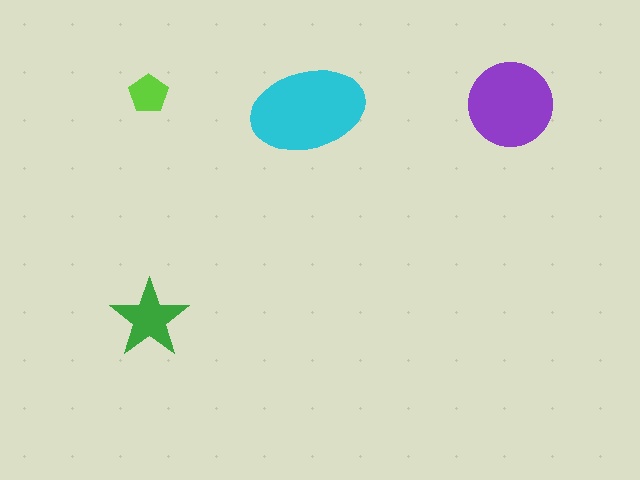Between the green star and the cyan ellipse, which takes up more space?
The cyan ellipse.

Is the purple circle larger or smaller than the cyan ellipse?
Smaller.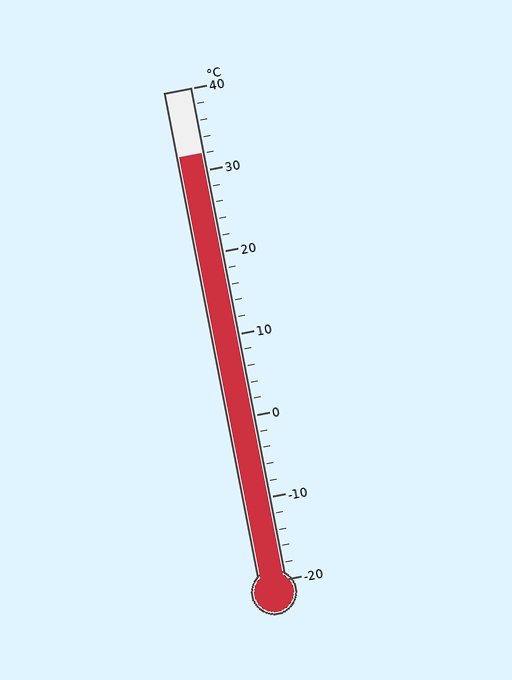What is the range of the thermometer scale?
The thermometer scale ranges from -20°C to 40°C.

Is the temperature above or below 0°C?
The temperature is above 0°C.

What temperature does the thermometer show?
The thermometer shows approximately 32°C.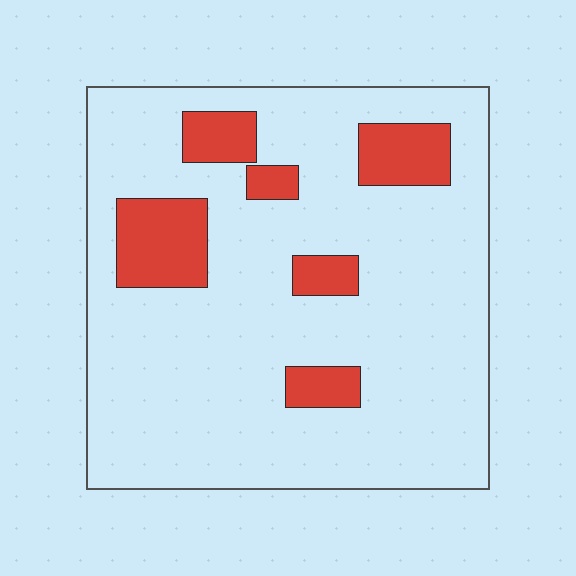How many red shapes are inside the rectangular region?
6.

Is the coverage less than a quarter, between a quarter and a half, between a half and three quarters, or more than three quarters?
Less than a quarter.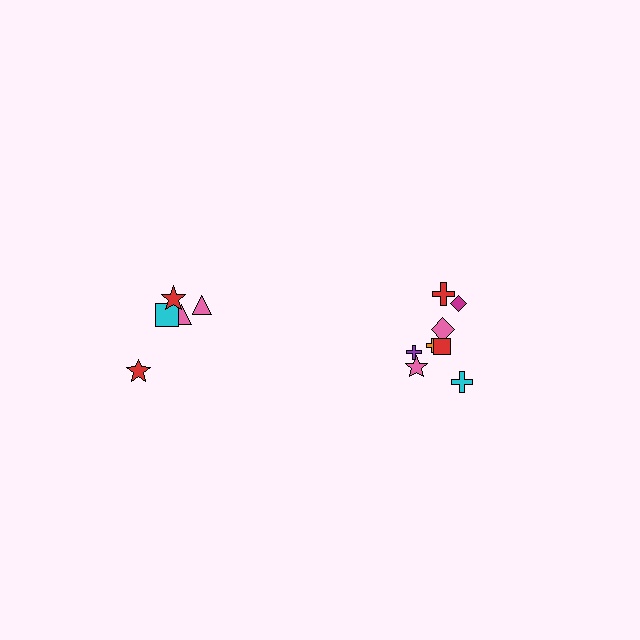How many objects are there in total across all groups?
There are 13 objects.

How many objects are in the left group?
There are 5 objects.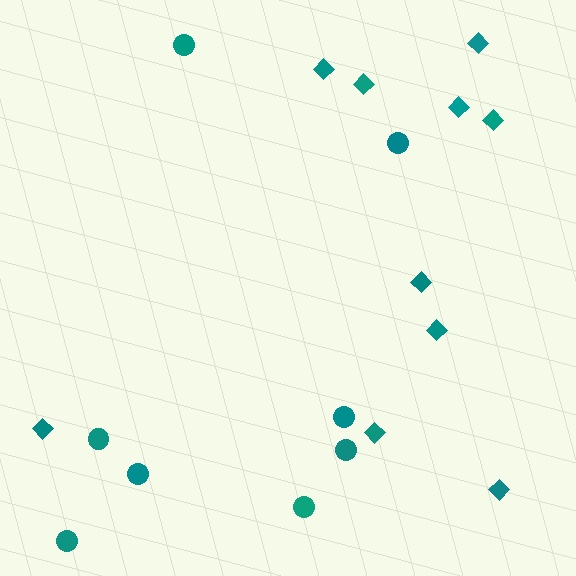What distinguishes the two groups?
There are 2 groups: one group of circles (8) and one group of diamonds (10).